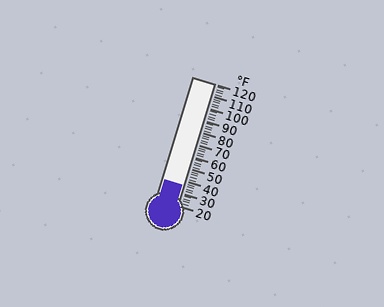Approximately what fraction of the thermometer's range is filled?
The thermometer is filled to approximately 15% of its range.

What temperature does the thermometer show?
The thermometer shows approximately 36°F.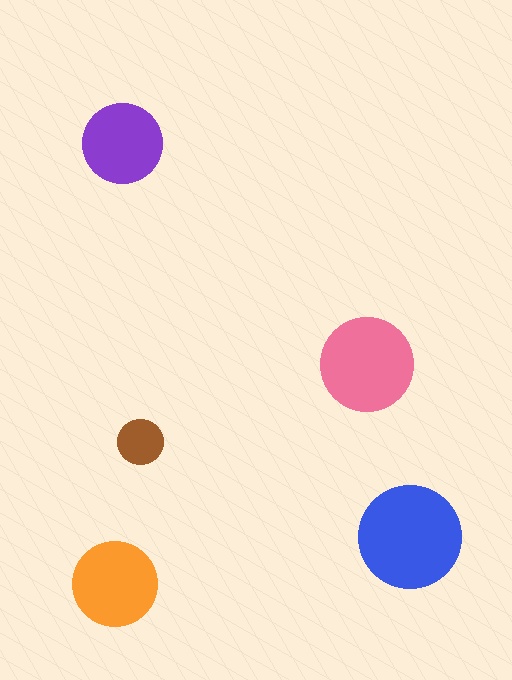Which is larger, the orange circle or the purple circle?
The orange one.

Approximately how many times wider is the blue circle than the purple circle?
About 1.5 times wider.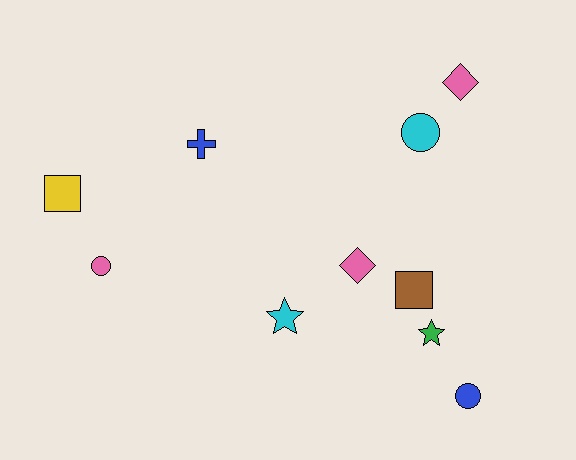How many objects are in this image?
There are 10 objects.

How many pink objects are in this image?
There are 3 pink objects.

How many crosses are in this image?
There is 1 cross.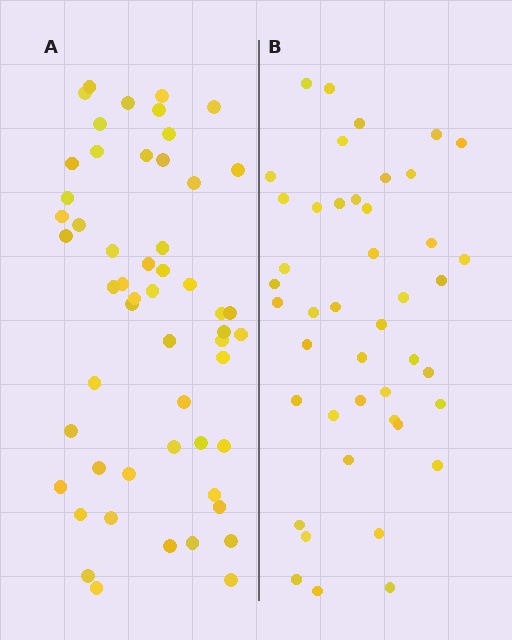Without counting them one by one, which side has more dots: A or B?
Region A (the left region) has more dots.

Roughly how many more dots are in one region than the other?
Region A has roughly 10 or so more dots than region B.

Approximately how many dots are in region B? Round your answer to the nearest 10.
About 40 dots. (The exact count is 44, which rounds to 40.)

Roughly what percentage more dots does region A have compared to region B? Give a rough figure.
About 25% more.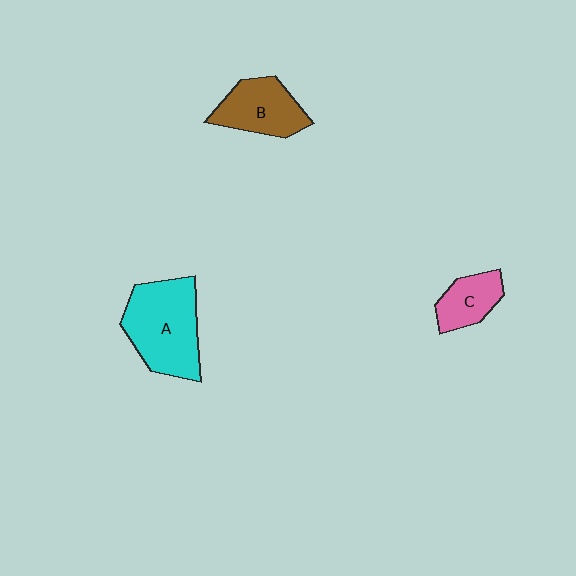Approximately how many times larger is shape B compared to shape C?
Approximately 1.4 times.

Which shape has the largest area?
Shape A (cyan).